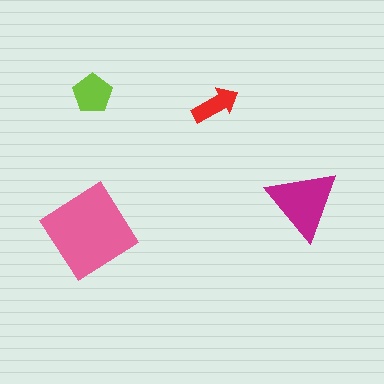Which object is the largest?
The pink diamond.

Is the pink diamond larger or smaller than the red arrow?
Larger.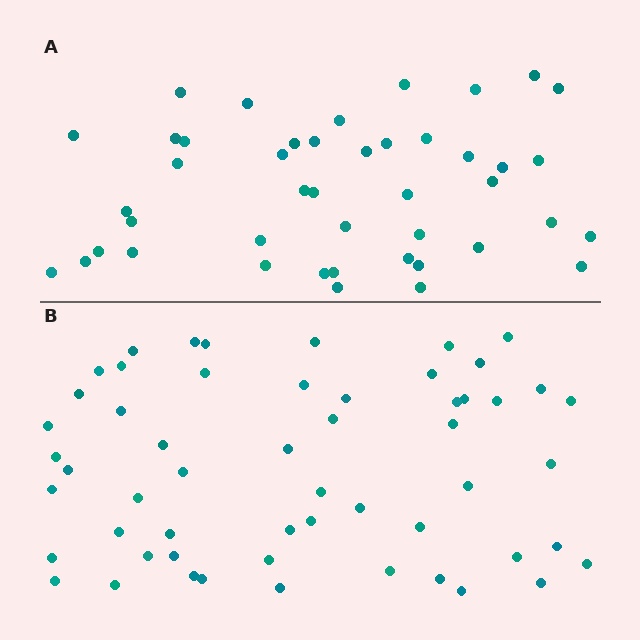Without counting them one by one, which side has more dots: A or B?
Region B (the bottom region) has more dots.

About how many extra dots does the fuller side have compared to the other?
Region B has roughly 12 or so more dots than region A.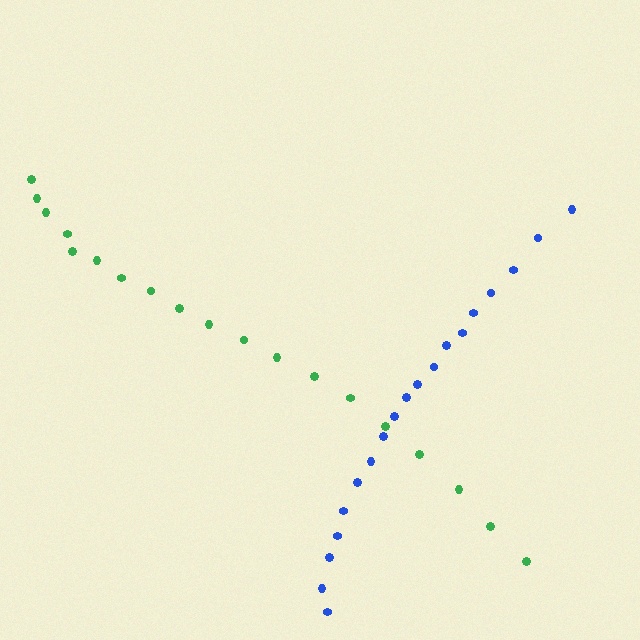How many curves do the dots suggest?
There are 2 distinct paths.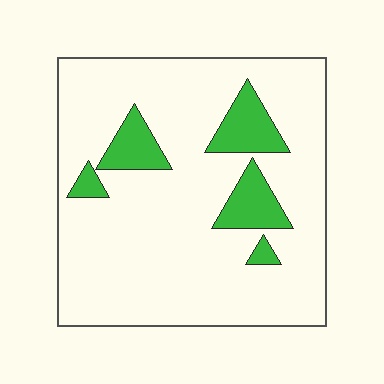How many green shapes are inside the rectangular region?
5.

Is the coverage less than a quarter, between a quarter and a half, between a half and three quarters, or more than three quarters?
Less than a quarter.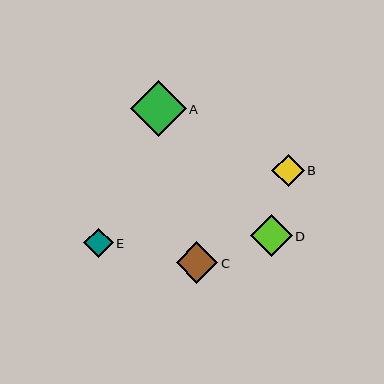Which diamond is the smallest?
Diamond E is the smallest with a size of approximately 29 pixels.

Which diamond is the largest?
Diamond A is the largest with a size of approximately 56 pixels.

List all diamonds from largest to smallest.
From largest to smallest: A, D, C, B, E.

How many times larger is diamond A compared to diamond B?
Diamond A is approximately 1.7 times the size of diamond B.